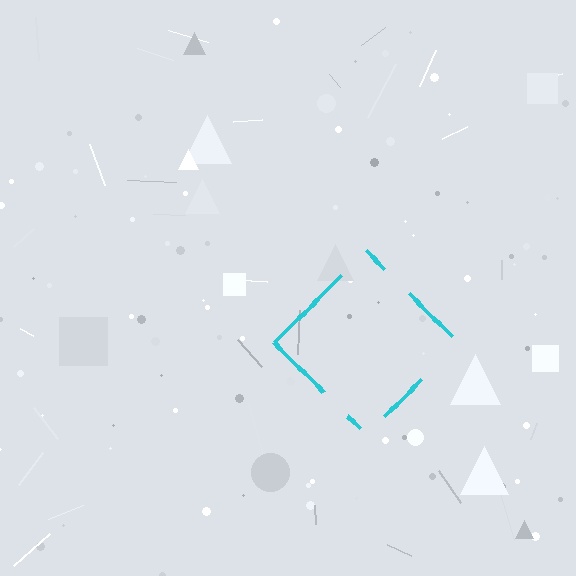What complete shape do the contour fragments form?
The contour fragments form a diamond.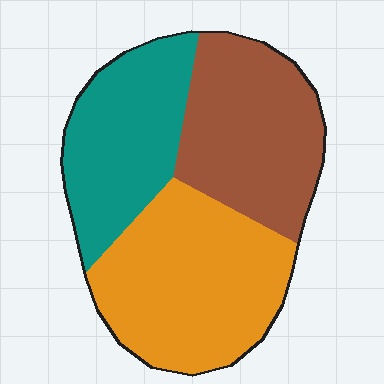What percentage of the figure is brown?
Brown covers around 30% of the figure.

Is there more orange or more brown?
Orange.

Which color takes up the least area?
Teal, at roughly 30%.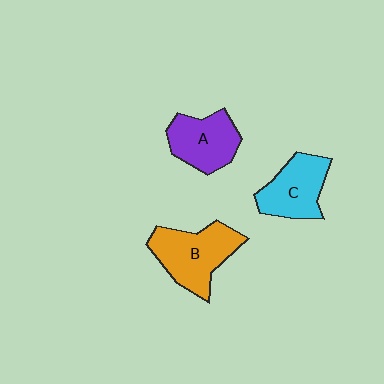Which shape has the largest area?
Shape B (orange).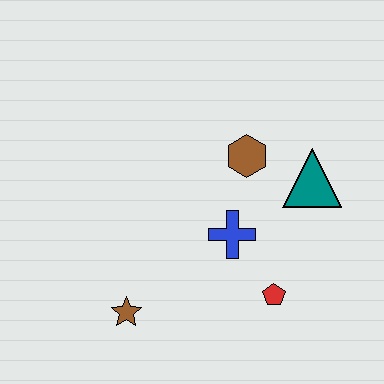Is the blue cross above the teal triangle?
No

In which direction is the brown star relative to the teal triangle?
The brown star is to the left of the teal triangle.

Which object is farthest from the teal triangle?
The brown star is farthest from the teal triangle.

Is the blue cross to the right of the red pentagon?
No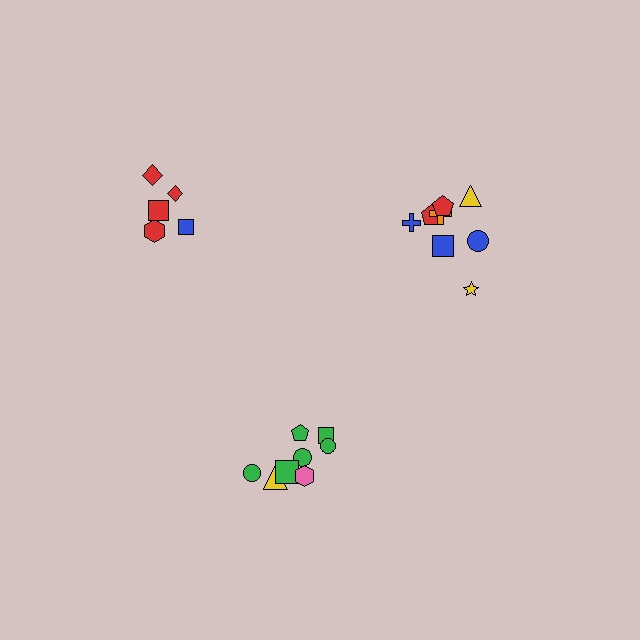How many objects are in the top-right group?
There are 8 objects.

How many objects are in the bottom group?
There are 8 objects.